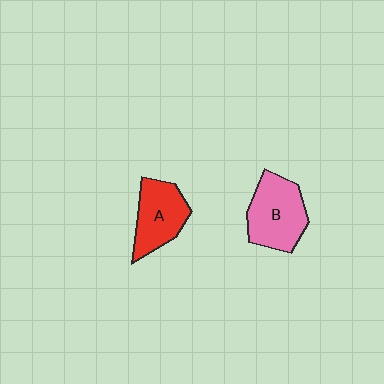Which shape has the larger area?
Shape B (pink).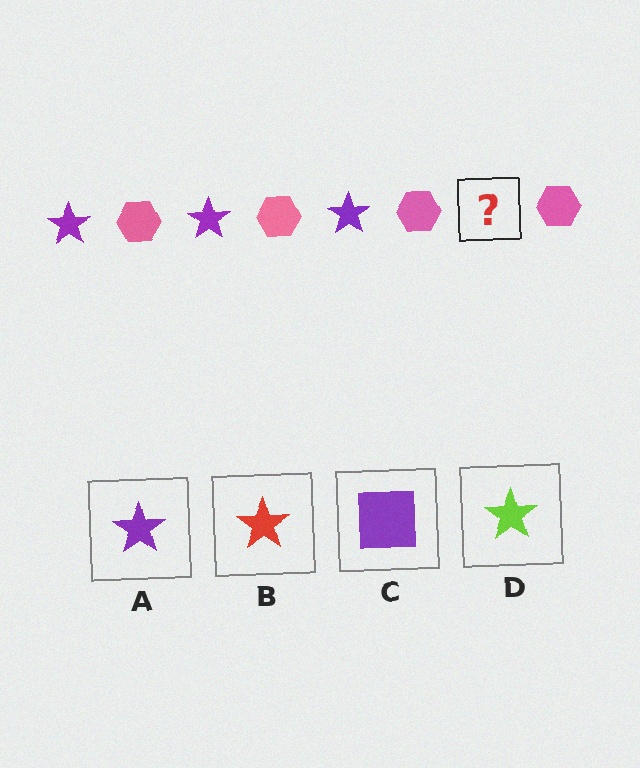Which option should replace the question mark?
Option A.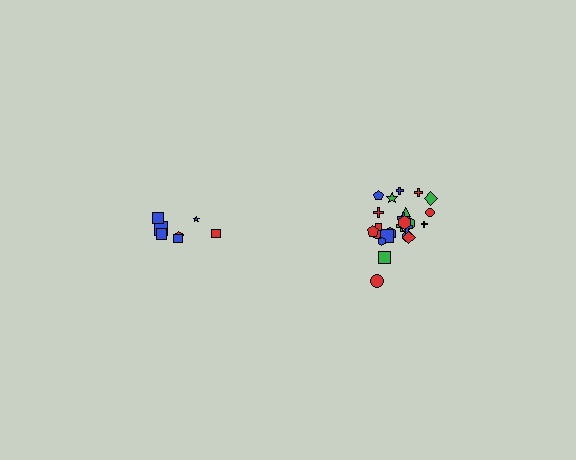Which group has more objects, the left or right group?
The right group.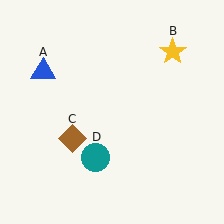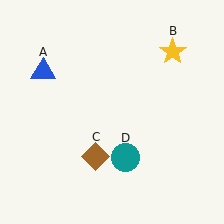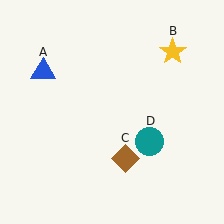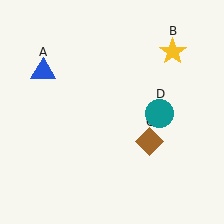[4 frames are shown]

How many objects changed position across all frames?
2 objects changed position: brown diamond (object C), teal circle (object D).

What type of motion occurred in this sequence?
The brown diamond (object C), teal circle (object D) rotated counterclockwise around the center of the scene.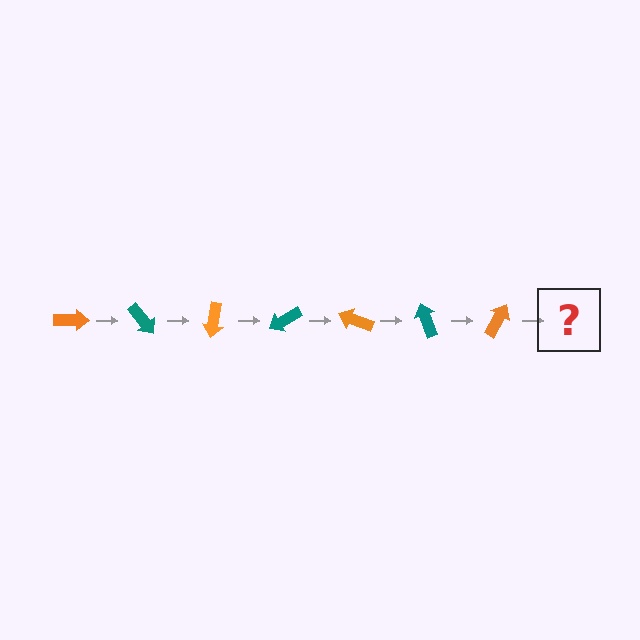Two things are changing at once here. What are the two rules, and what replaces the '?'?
The two rules are that it rotates 50 degrees each step and the color cycles through orange and teal. The '?' should be a teal arrow, rotated 350 degrees from the start.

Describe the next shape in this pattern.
It should be a teal arrow, rotated 350 degrees from the start.